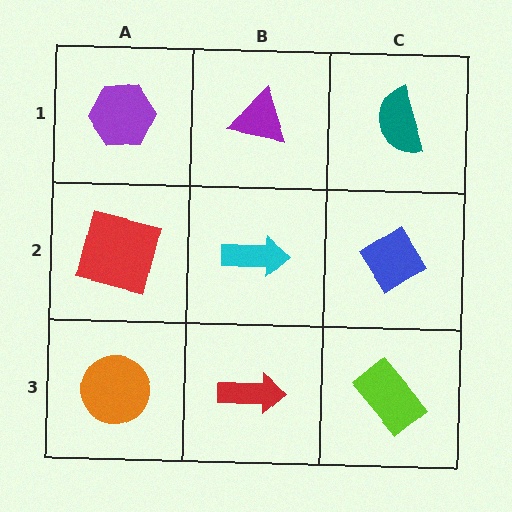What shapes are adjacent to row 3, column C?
A blue diamond (row 2, column C), a red arrow (row 3, column B).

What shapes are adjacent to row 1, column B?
A cyan arrow (row 2, column B), a purple hexagon (row 1, column A), a teal semicircle (row 1, column C).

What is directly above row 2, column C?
A teal semicircle.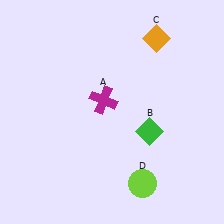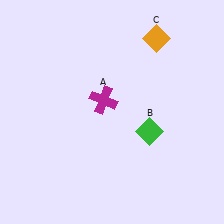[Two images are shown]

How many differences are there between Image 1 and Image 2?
There is 1 difference between the two images.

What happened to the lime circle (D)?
The lime circle (D) was removed in Image 2. It was in the bottom-right area of Image 1.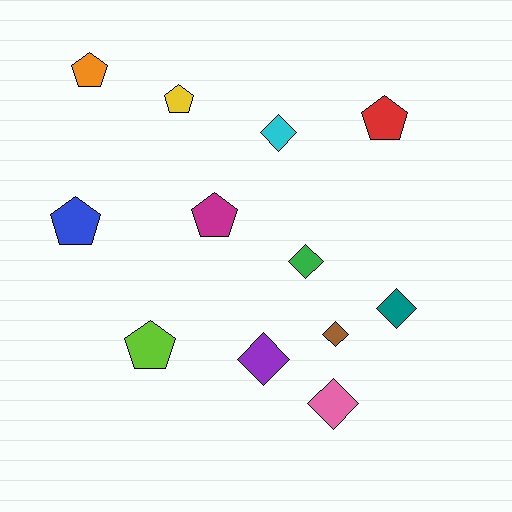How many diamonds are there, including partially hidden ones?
There are 6 diamonds.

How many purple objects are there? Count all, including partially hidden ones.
There is 1 purple object.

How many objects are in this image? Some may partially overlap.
There are 12 objects.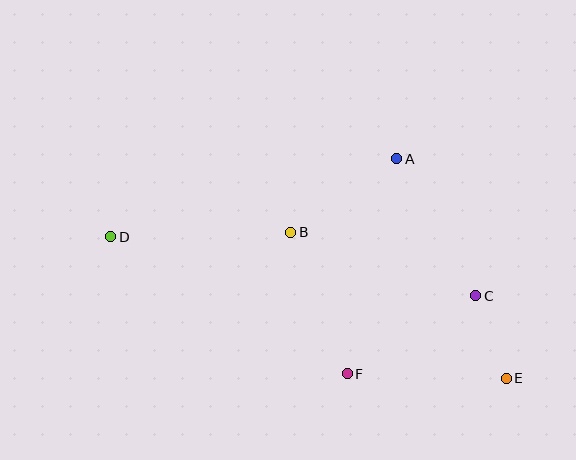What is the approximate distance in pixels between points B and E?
The distance between B and E is approximately 260 pixels.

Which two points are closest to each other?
Points C and E are closest to each other.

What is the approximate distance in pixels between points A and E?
The distance between A and E is approximately 245 pixels.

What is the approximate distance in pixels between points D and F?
The distance between D and F is approximately 273 pixels.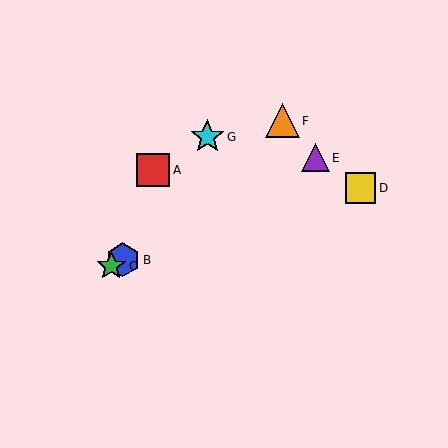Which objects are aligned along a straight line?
Objects B, C, E are aligned along a straight line.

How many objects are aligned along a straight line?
3 objects (B, C, E) are aligned along a straight line.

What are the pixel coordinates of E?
Object E is at (315, 158).